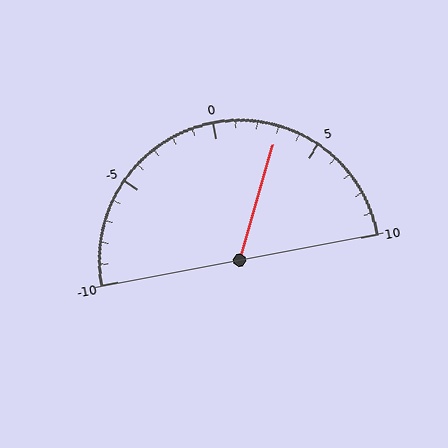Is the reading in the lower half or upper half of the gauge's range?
The reading is in the upper half of the range (-10 to 10).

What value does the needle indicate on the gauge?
The needle indicates approximately 3.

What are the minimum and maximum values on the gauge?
The gauge ranges from -10 to 10.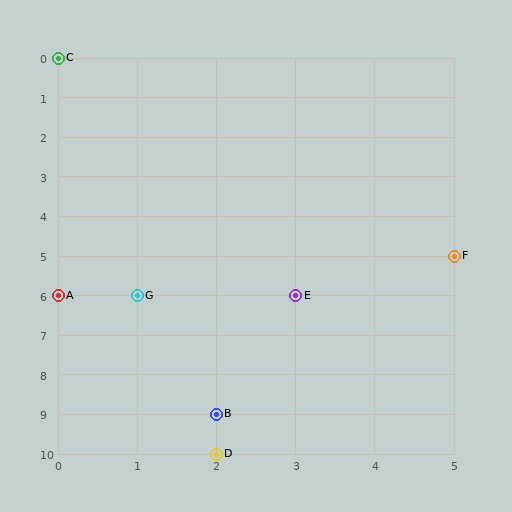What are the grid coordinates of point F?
Point F is at grid coordinates (5, 5).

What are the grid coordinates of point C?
Point C is at grid coordinates (0, 0).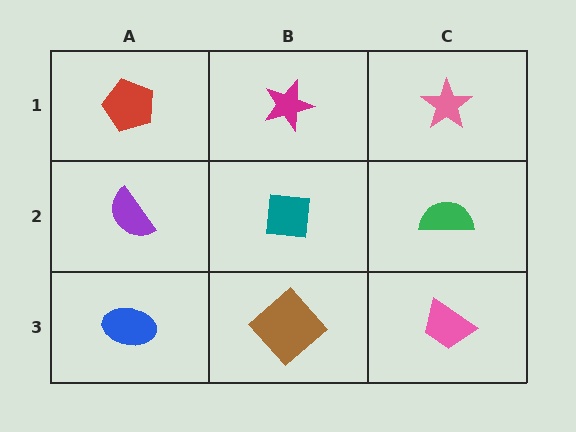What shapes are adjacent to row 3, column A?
A purple semicircle (row 2, column A), a brown diamond (row 3, column B).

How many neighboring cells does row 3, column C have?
2.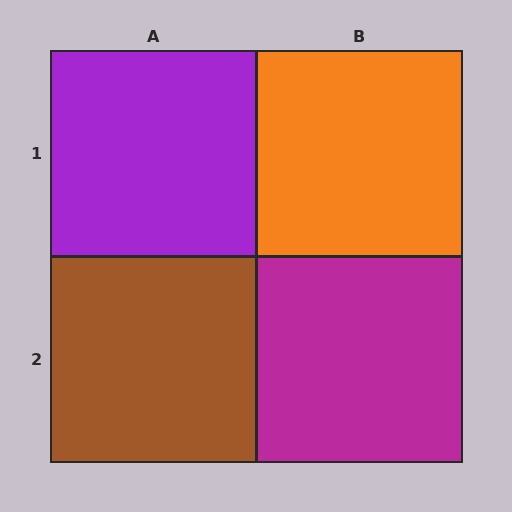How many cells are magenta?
1 cell is magenta.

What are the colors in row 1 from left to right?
Purple, orange.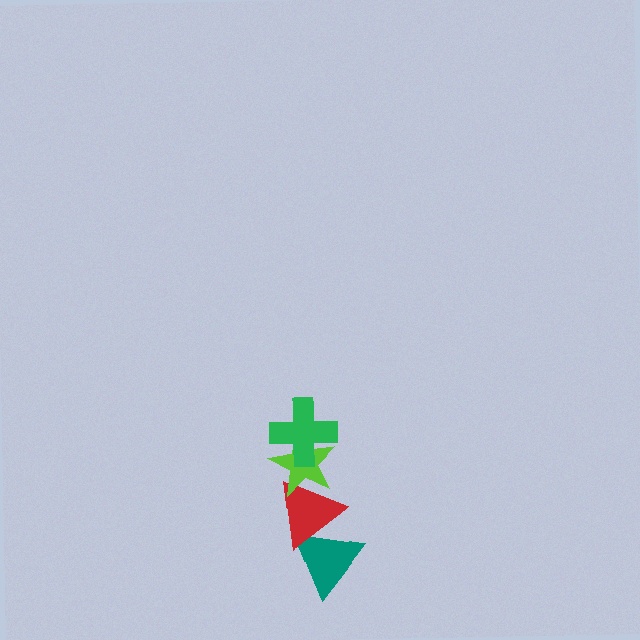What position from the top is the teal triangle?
The teal triangle is 4th from the top.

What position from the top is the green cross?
The green cross is 1st from the top.